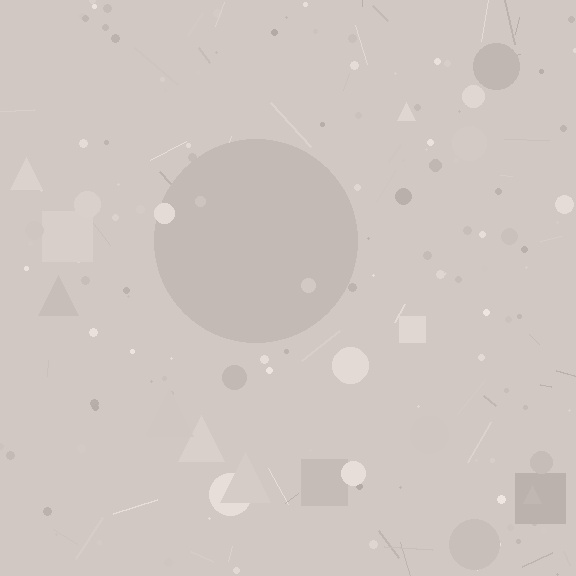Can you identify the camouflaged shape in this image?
The camouflaged shape is a circle.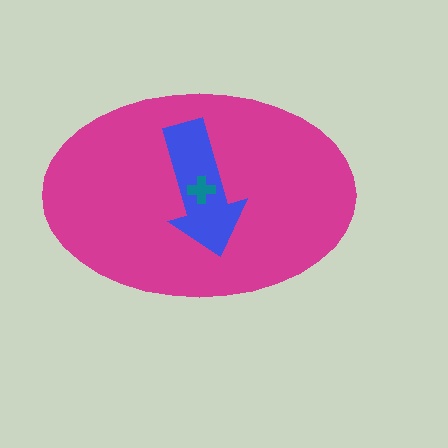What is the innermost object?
The teal cross.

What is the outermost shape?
The magenta ellipse.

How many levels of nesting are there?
3.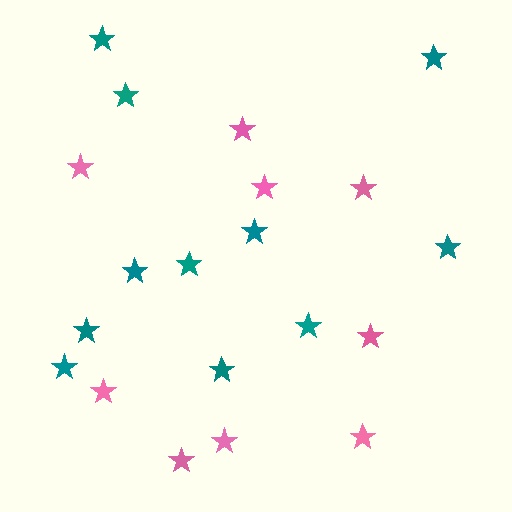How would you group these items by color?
There are 2 groups: one group of teal stars (11) and one group of pink stars (9).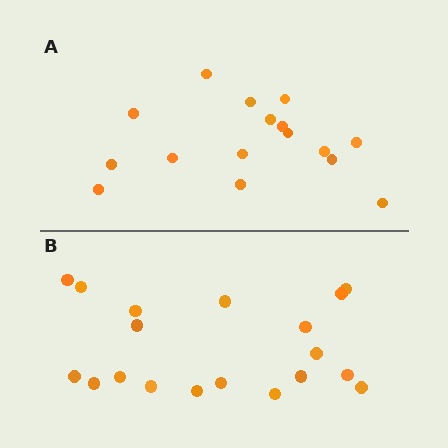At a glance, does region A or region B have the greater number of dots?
Region B (the bottom region) has more dots.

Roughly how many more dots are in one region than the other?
Region B has just a few more — roughly 2 or 3 more dots than region A.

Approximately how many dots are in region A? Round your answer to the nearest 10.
About 20 dots. (The exact count is 16, which rounds to 20.)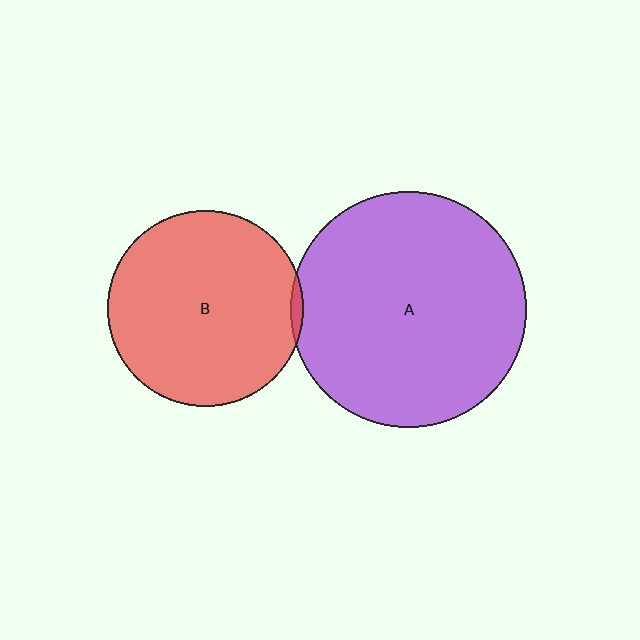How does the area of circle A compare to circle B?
Approximately 1.4 times.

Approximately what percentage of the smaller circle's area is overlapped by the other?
Approximately 5%.